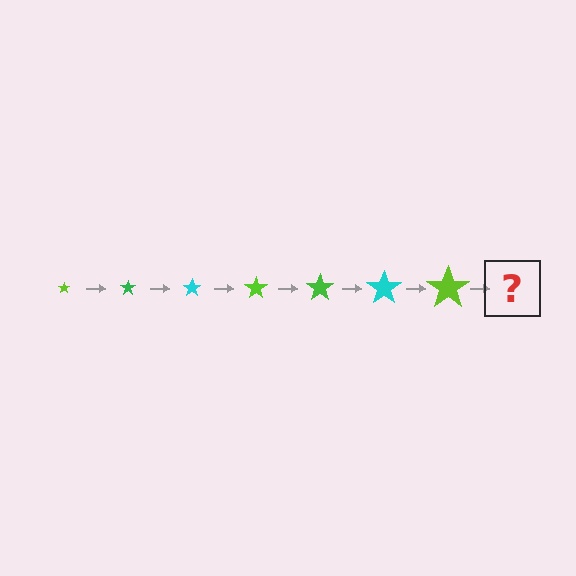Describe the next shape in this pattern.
It should be a green star, larger than the previous one.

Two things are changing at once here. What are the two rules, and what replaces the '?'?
The two rules are that the star grows larger each step and the color cycles through lime, green, and cyan. The '?' should be a green star, larger than the previous one.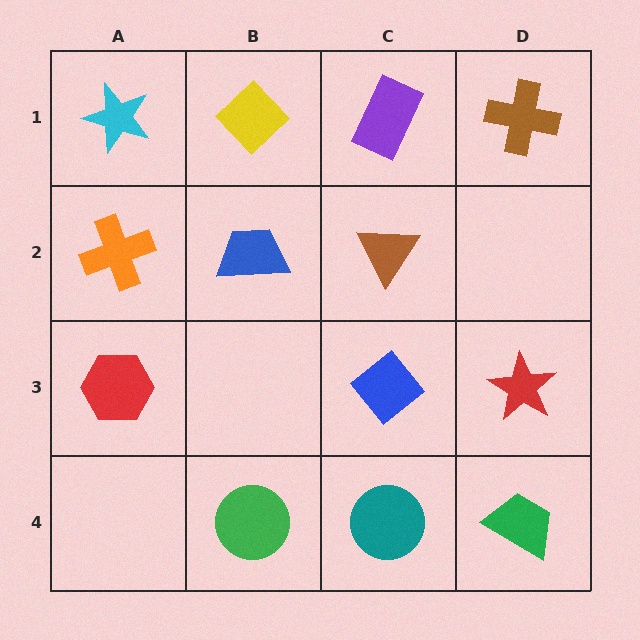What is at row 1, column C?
A purple rectangle.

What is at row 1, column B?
A yellow diamond.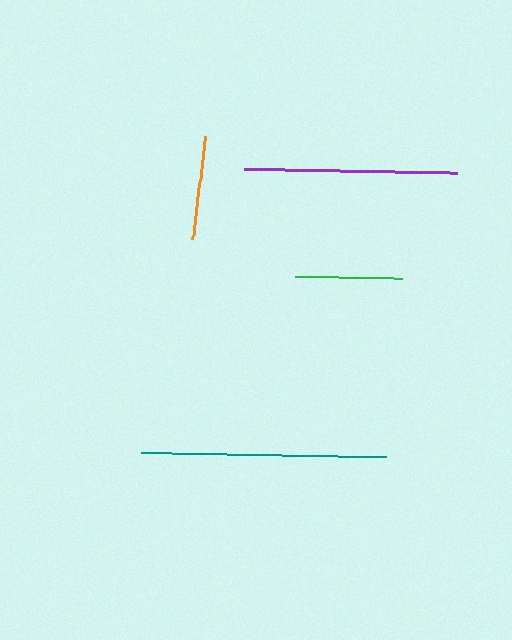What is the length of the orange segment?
The orange segment is approximately 104 pixels long.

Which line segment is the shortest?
The orange line is the shortest at approximately 104 pixels.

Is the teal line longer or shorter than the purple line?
The teal line is longer than the purple line.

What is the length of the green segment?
The green segment is approximately 107 pixels long.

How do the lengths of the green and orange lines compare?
The green and orange lines are approximately the same length.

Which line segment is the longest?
The teal line is the longest at approximately 245 pixels.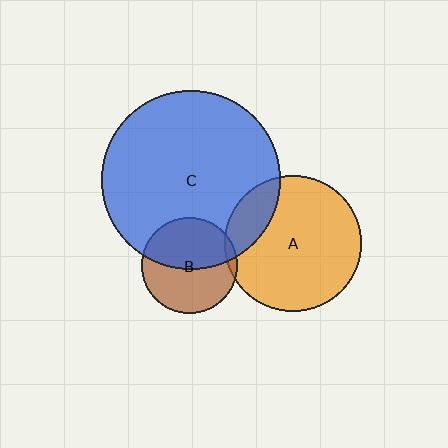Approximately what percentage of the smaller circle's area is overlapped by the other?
Approximately 5%.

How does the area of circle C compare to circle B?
Approximately 3.5 times.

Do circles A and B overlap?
Yes.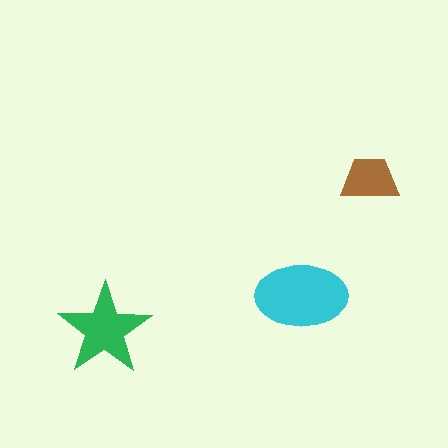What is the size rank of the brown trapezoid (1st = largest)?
3rd.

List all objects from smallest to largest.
The brown trapezoid, the green star, the cyan ellipse.